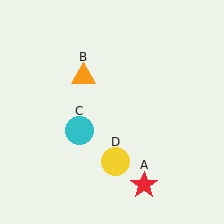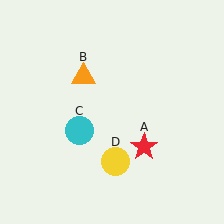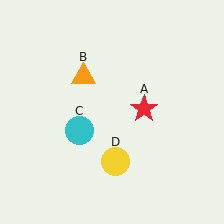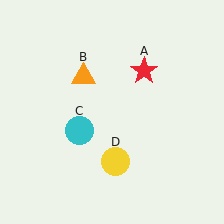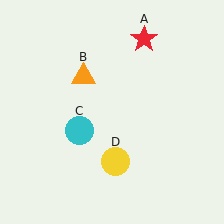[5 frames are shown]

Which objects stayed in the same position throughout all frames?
Orange triangle (object B) and cyan circle (object C) and yellow circle (object D) remained stationary.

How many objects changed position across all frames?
1 object changed position: red star (object A).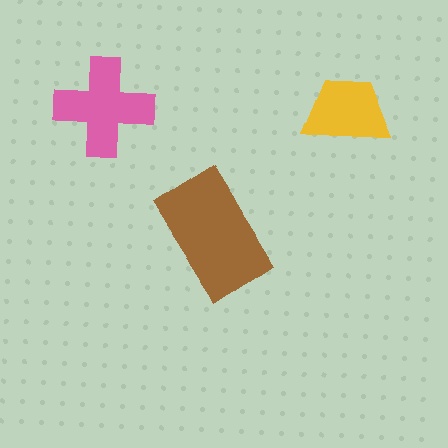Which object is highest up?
The yellow trapezoid is topmost.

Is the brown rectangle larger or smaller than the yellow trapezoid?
Larger.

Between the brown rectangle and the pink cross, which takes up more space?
The brown rectangle.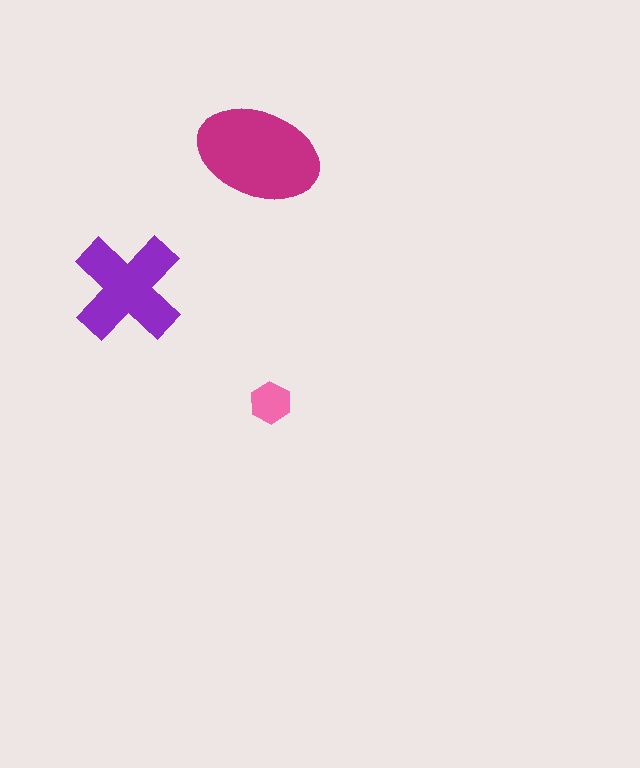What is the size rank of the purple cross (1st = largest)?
2nd.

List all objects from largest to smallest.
The magenta ellipse, the purple cross, the pink hexagon.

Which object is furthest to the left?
The purple cross is leftmost.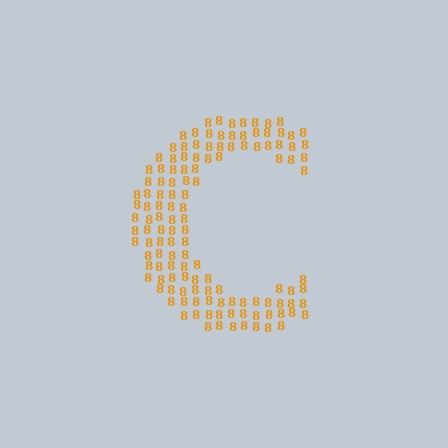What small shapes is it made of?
It is made of small digit 8's.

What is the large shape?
The large shape is the letter C.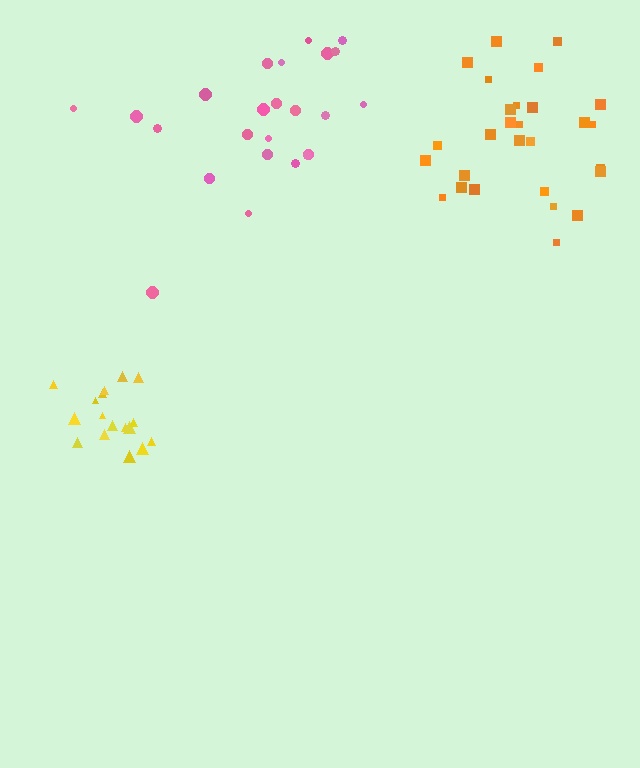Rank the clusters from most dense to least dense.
yellow, orange, pink.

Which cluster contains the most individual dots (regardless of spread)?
Orange (29).